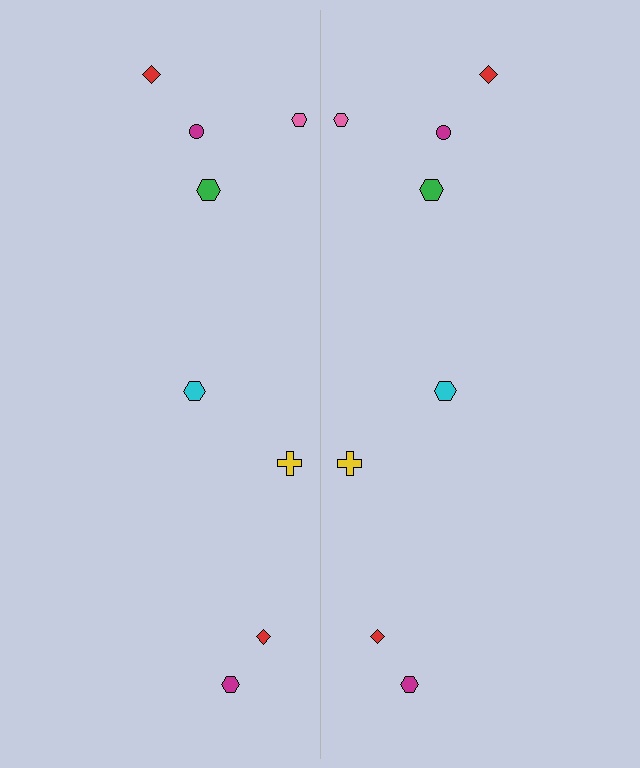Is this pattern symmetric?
Yes, this pattern has bilateral (reflection) symmetry.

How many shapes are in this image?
There are 16 shapes in this image.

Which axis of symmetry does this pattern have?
The pattern has a vertical axis of symmetry running through the center of the image.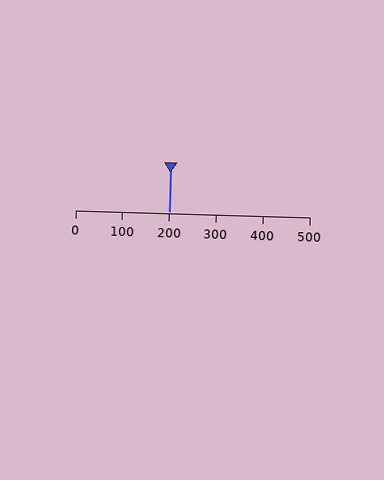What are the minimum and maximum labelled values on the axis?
The axis runs from 0 to 500.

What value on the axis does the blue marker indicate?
The marker indicates approximately 200.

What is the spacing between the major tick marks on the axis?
The major ticks are spaced 100 apart.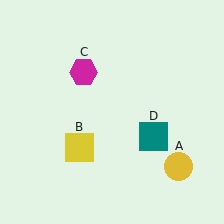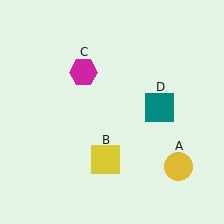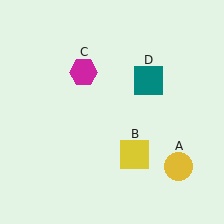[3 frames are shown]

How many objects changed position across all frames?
2 objects changed position: yellow square (object B), teal square (object D).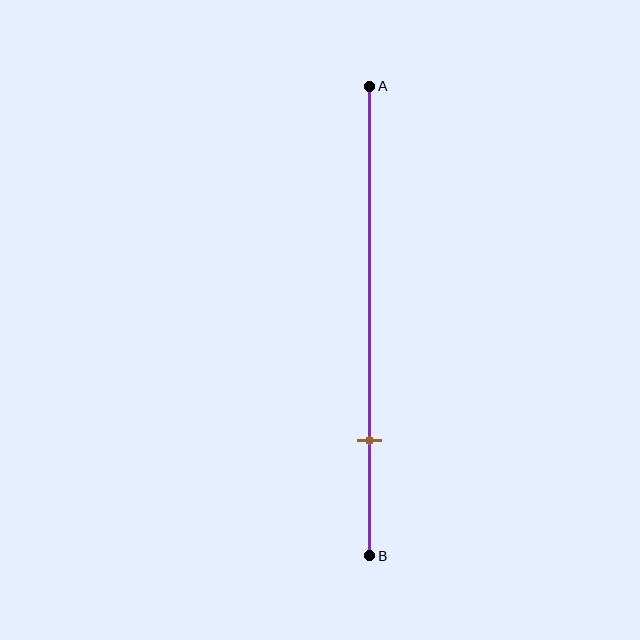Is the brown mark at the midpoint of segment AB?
No, the mark is at about 75% from A, not at the 50% midpoint.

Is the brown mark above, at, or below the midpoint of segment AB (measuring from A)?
The brown mark is below the midpoint of segment AB.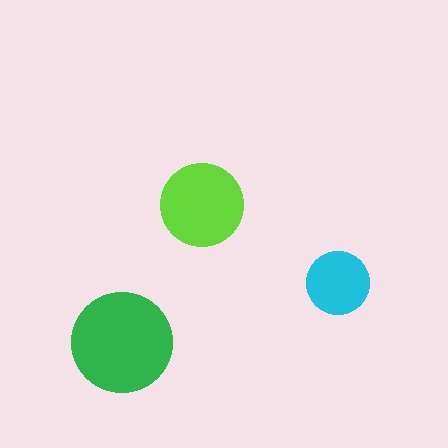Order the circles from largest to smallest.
the green one, the lime one, the cyan one.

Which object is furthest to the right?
The cyan circle is rightmost.